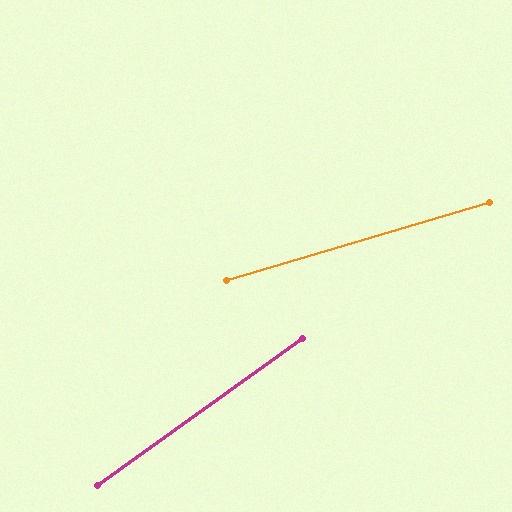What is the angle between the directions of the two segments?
Approximately 19 degrees.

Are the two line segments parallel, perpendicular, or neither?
Neither parallel nor perpendicular — they differ by about 19°.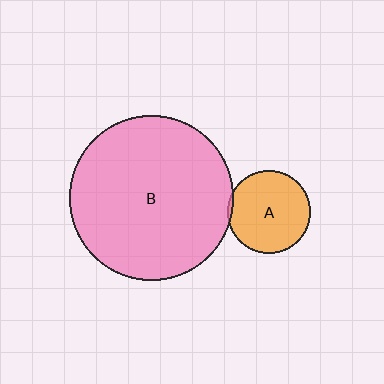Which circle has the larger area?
Circle B (pink).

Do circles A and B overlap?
Yes.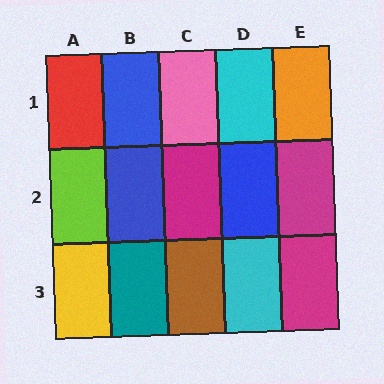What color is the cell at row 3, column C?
Brown.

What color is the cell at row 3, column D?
Cyan.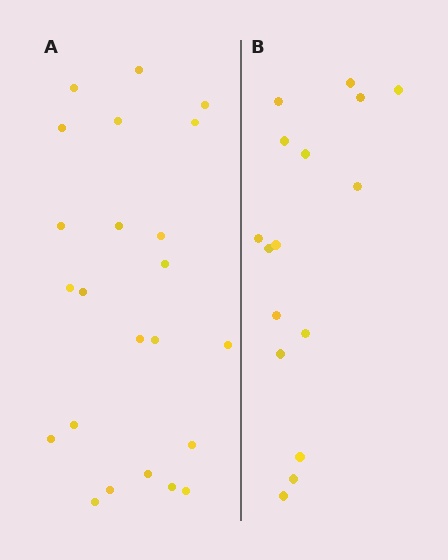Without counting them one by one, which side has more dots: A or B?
Region A (the left region) has more dots.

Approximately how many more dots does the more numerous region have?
Region A has roughly 8 or so more dots than region B.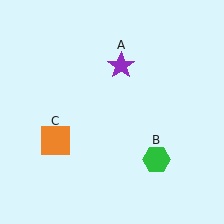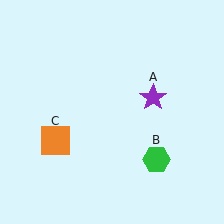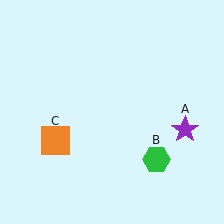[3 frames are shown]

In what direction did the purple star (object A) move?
The purple star (object A) moved down and to the right.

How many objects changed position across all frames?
1 object changed position: purple star (object A).